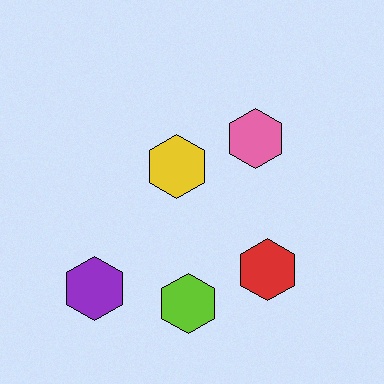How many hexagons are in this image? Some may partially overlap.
There are 5 hexagons.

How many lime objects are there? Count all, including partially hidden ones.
There is 1 lime object.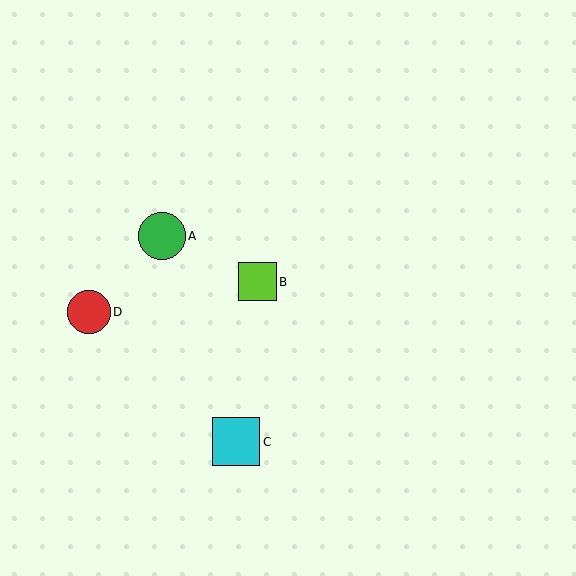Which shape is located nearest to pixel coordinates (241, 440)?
The cyan square (labeled C) at (236, 442) is nearest to that location.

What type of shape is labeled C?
Shape C is a cyan square.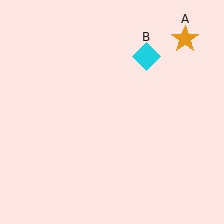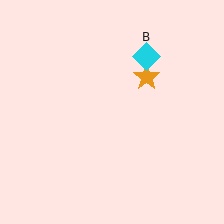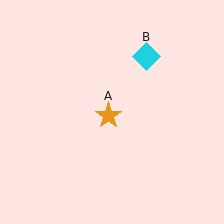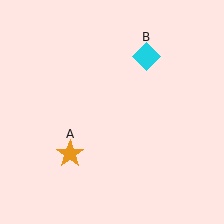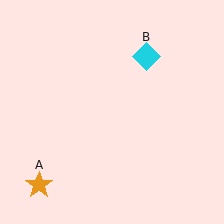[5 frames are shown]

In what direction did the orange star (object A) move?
The orange star (object A) moved down and to the left.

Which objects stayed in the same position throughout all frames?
Cyan diamond (object B) remained stationary.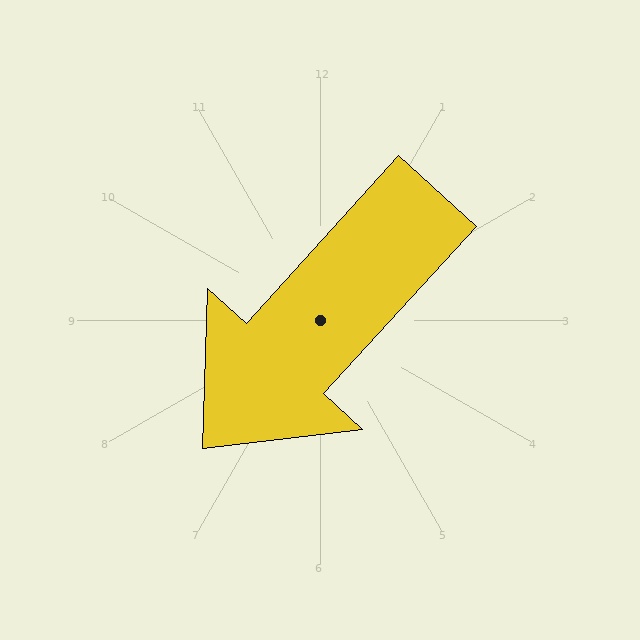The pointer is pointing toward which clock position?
Roughly 7 o'clock.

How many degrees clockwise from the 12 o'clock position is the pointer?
Approximately 222 degrees.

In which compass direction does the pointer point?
Southwest.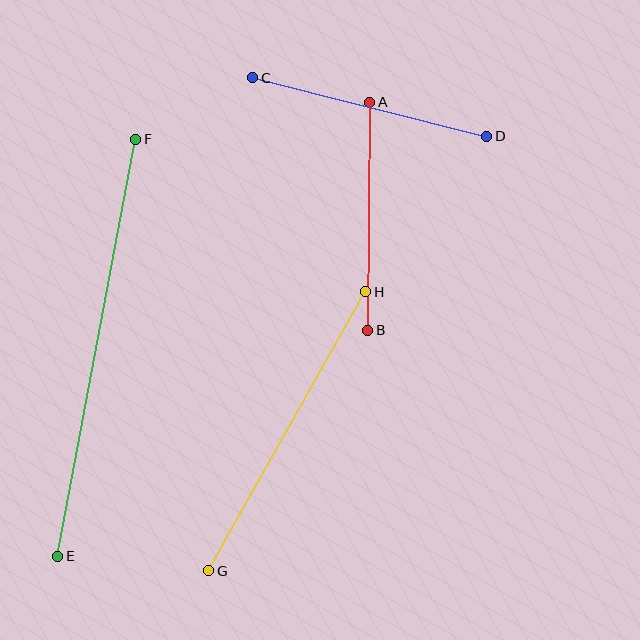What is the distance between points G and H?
The distance is approximately 320 pixels.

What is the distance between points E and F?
The distance is approximately 424 pixels.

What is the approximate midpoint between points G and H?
The midpoint is at approximately (287, 431) pixels.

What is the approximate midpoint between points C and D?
The midpoint is at approximately (370, 107) pixels.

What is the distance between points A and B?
The distance is approximately 228 pixels.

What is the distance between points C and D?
The distance is approximately 241 pixels.